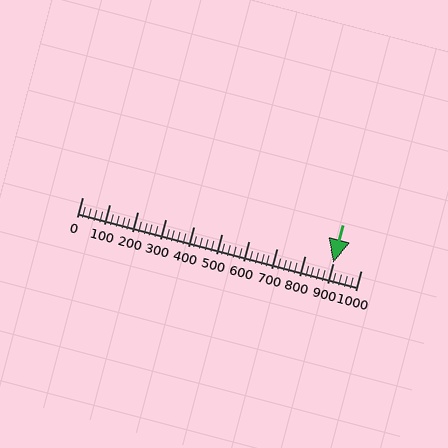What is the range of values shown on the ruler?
The ruler shows values from 0 to 1000.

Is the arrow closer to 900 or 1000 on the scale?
The arrow is closer to 900.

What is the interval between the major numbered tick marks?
The major tick marks are spaced 100 units apart.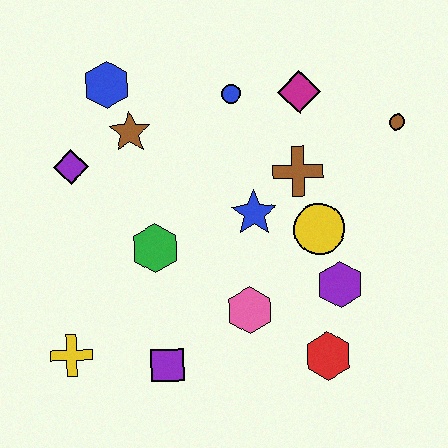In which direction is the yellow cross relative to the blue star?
The yellow cross is to the left of the blue star.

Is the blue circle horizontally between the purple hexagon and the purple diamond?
Yes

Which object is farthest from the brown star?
The red hexagon is farthest from the brown star.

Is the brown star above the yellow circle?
Yes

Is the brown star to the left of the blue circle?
Yes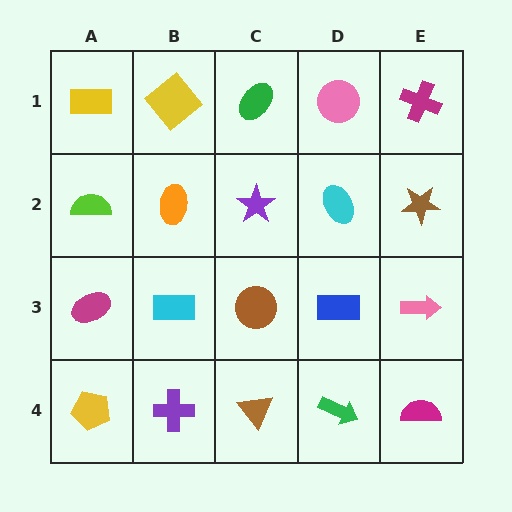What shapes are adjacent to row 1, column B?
An orange ellipse (row 2, column B), a yellow rectangle (row 1, column A), a green ellipse (row 1, column C).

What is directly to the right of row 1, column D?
A magenta cross.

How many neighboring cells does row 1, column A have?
2.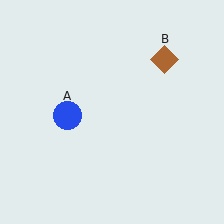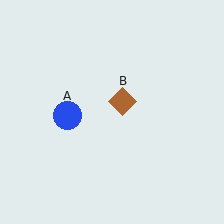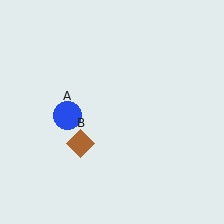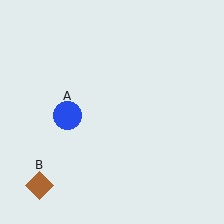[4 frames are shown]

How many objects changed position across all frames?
1 object changed position: brown diamond (object B).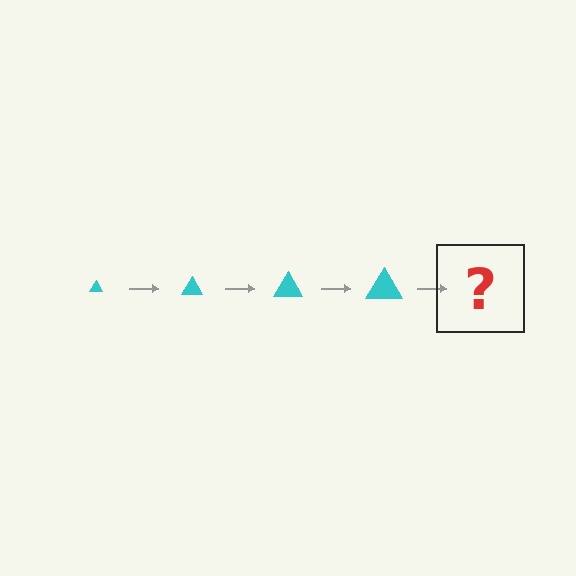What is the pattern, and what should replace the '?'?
The pattern is that the triangle gets progressively larger each step. The '?' should be a cyan triangle, larger than the previous one.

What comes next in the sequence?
The next element should be a cyan triangle, larger than the previous one.